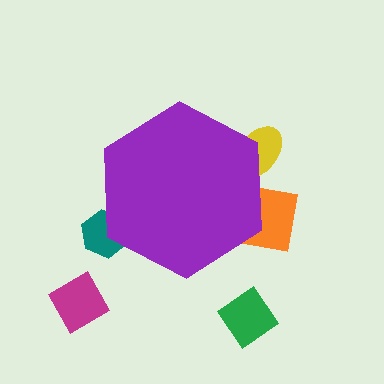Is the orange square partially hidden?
Yes, the orange square is partially hidden behind the purple hexagon.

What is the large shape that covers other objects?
A purple hexagon.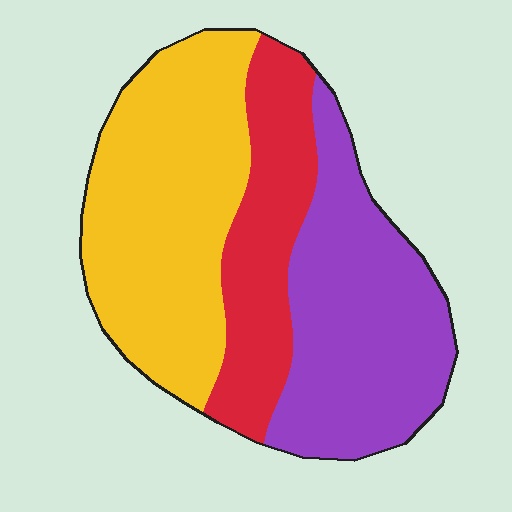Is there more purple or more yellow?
Yellow.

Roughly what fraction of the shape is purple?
Purple takes up about three eighths (3/8) of the shape.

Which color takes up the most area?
Yellow, at roughly 40%.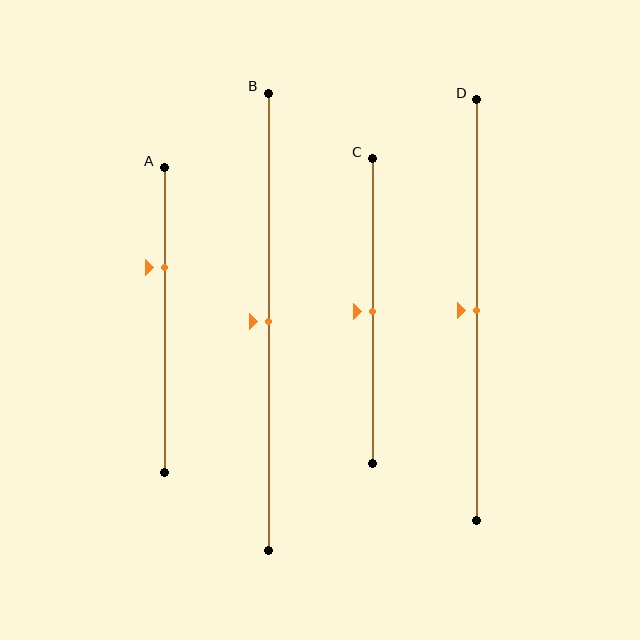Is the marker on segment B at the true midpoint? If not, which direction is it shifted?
Yes, the marker on segment B is at the true midpoint.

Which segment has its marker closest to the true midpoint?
Segment B has its marker closest to the true midpoint.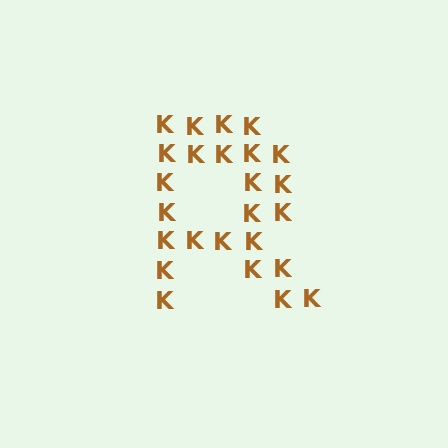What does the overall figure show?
The overall figure shows the letter R.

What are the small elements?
The small elements are letter K's.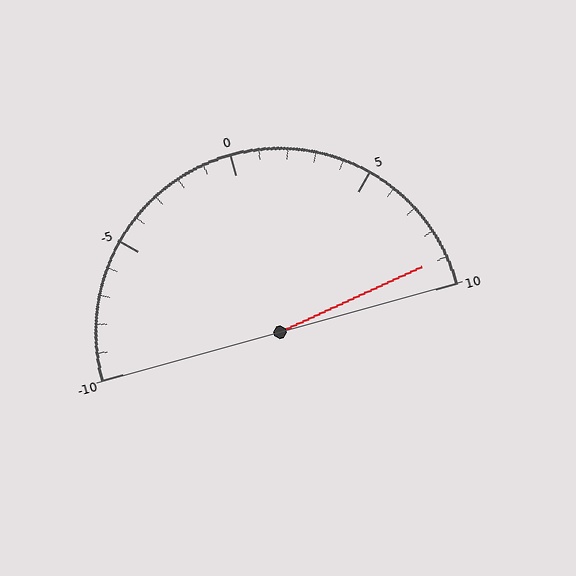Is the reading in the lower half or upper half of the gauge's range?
The reading is in the upper half of the range (-10 to 10).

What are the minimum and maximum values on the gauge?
The gauge ranges from -10 to 10.